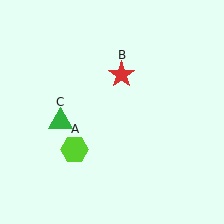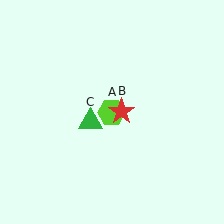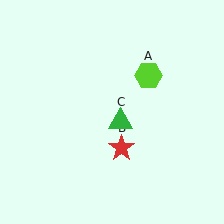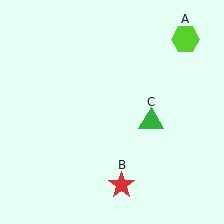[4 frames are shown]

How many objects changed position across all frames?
3 objects changed position: lime hexagon (object A), red star (object B), green triangle (object C).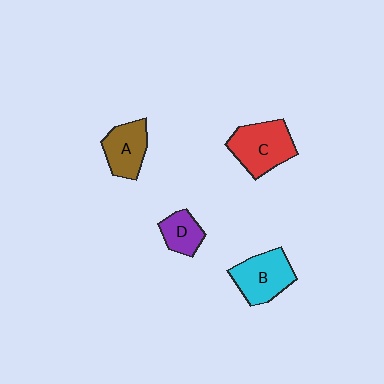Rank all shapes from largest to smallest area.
From largest to smallest: C (red), B (cyan), A (brown), D (purple).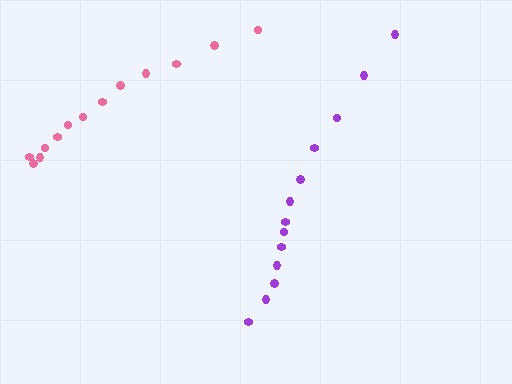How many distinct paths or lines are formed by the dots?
There are 2 distinct paths.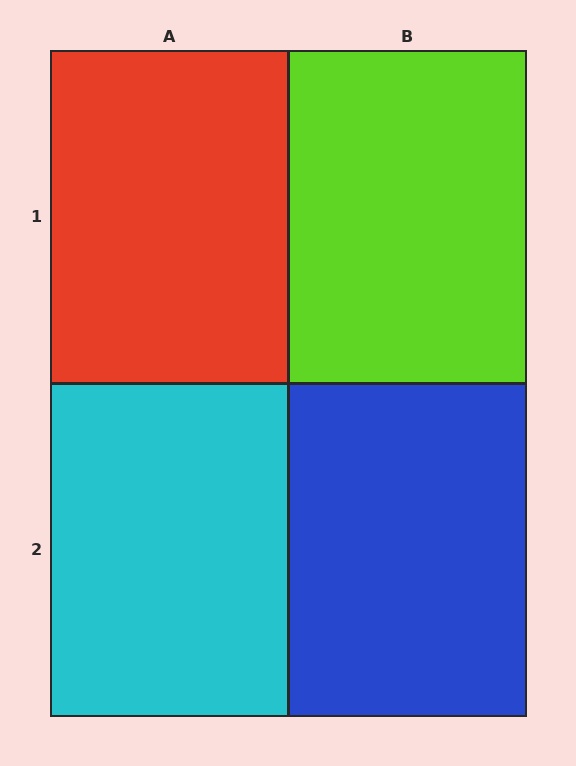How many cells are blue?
1 cell is blue.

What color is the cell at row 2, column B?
Blue.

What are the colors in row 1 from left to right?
Red, lime.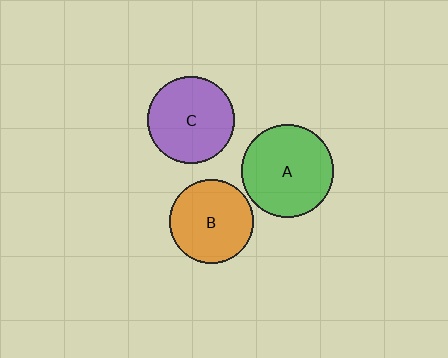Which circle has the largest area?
Circle A (green).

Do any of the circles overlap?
No, none of the circles overlap.